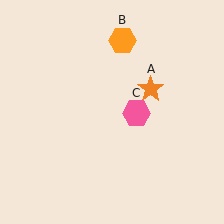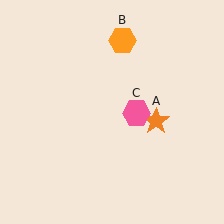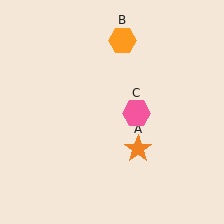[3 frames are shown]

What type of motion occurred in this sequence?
The orange star (object A) rotated clockwise around the center of the scene.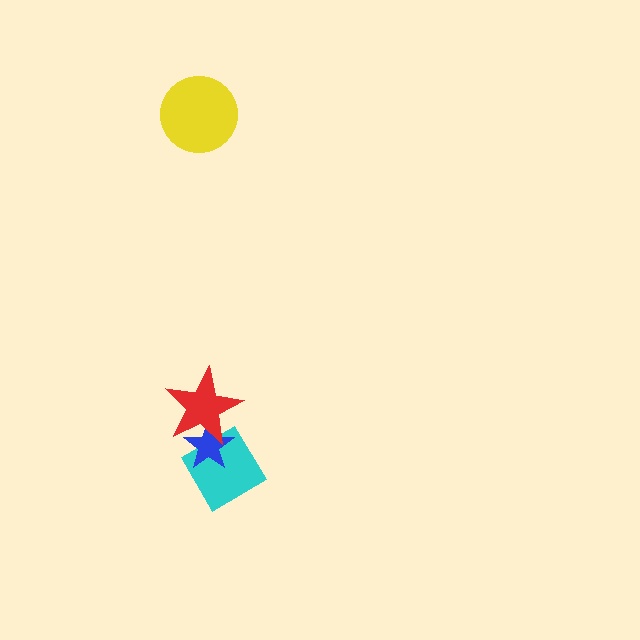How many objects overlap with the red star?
2 objects overlap with the red star.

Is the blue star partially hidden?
Yes, it is partially covered by another shape.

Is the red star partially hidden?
No, no other shape covers it.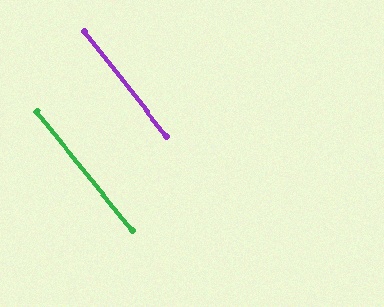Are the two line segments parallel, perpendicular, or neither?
Parallel — their directions differ by only 0.6°.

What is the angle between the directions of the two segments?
Approximately 1 degree.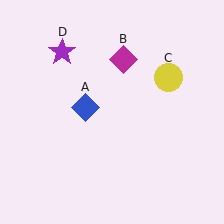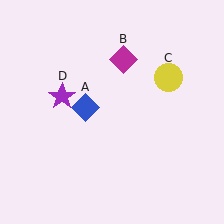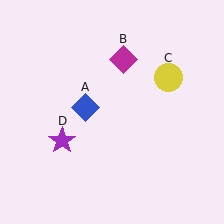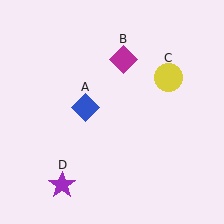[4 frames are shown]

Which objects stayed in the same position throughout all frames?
Blue diamond (object A) and magenta diamond (object B) and yellow circle (object C) remained stationary.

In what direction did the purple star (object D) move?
The purple star (object D) moved down.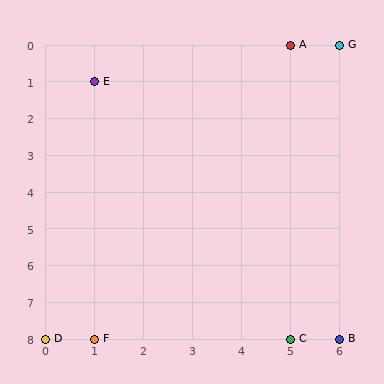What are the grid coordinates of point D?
Point D is at grid coordinates (0, 8).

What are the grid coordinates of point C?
Point C is at grid coordinates (5, 8).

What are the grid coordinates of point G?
Point G is at grid coordinates (6, 0).